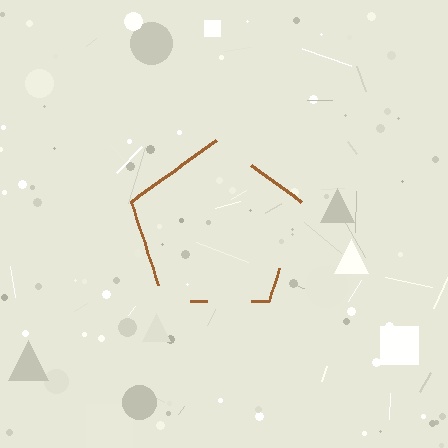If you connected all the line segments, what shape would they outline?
They would outline a pentagon.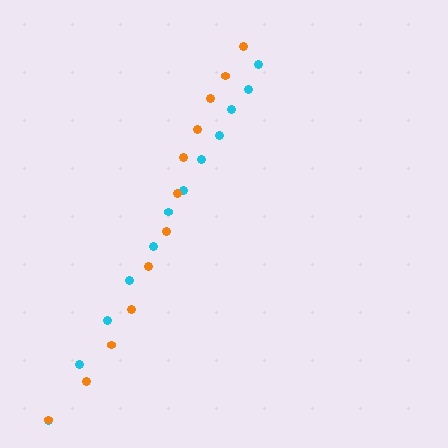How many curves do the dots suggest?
There are 2 distinct paths.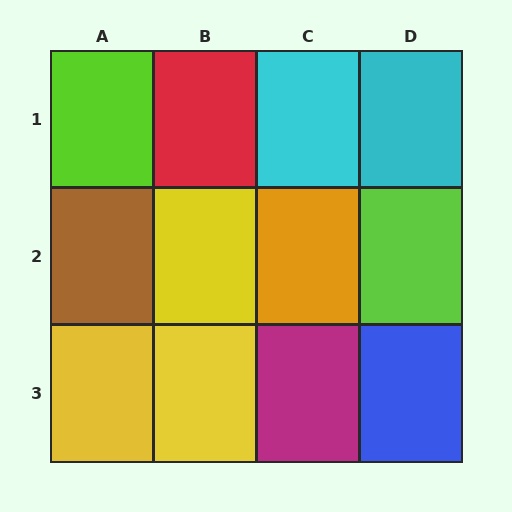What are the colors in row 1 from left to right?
Lime, red, cyan, cyan.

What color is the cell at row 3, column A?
Yellow.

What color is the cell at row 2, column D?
Lime.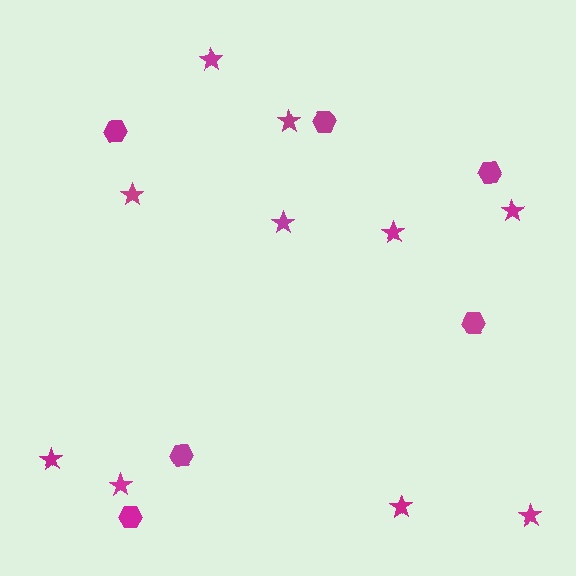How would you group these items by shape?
There are 2 groups: one group of hexagons (6) and one group of stars (10).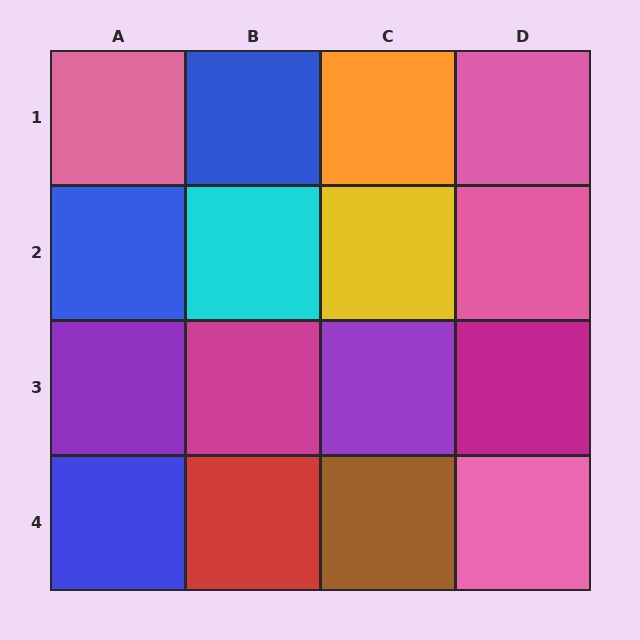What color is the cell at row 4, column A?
Blue.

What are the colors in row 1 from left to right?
Pink, blue, orange, pink.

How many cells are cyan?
1 cell is cyan.